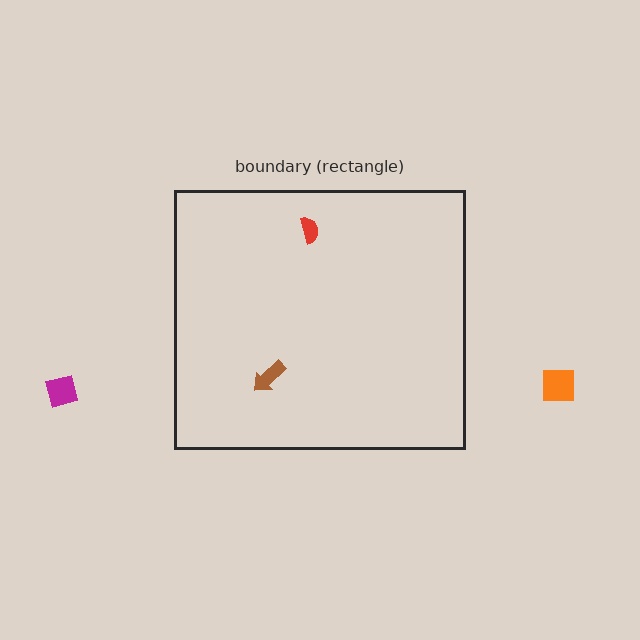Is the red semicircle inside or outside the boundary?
Inside.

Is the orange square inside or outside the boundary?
Outside.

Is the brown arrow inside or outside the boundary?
Inside.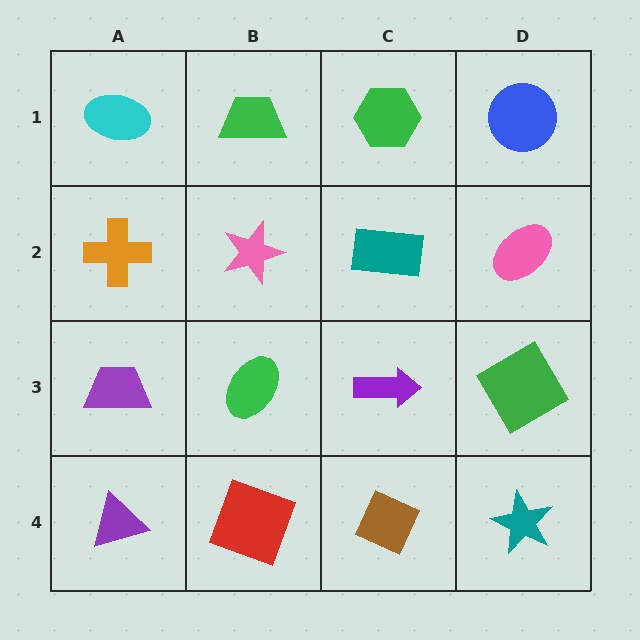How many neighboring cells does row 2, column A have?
3.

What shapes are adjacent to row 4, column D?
A green diamond (row 3, column D), a brown diamond (row 4, column C).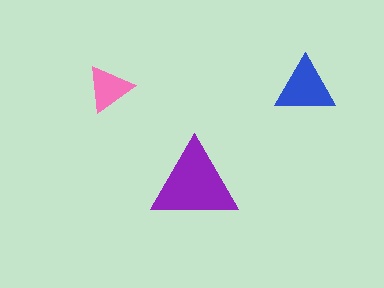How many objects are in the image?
There are 3 objects in the image.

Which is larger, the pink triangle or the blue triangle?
The blue one.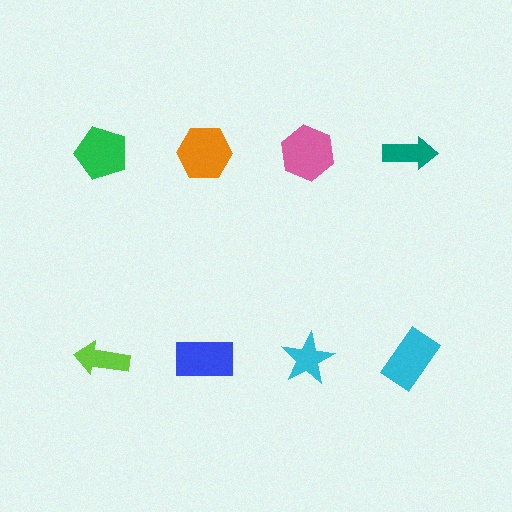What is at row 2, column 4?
A cyan rectangle.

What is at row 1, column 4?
A teal arrow.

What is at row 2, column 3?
A cyan star.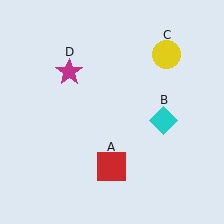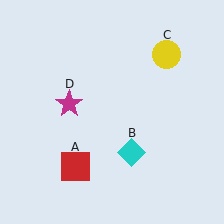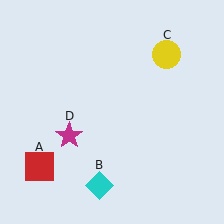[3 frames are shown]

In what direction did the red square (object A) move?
The red square (object A) moved left.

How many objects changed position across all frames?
3 objects changed position: red square (object A), cyan diamond (object B), magenta star (object D).